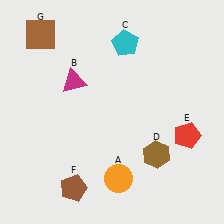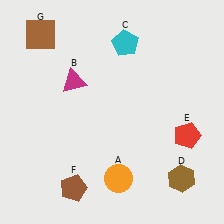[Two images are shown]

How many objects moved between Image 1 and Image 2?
1 object moved between the two images.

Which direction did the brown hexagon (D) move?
The brown hexagon (D) moved right.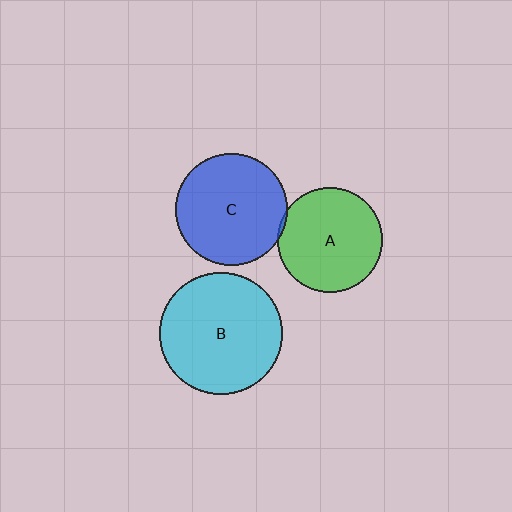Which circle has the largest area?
Circle B (cyan).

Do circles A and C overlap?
Yes.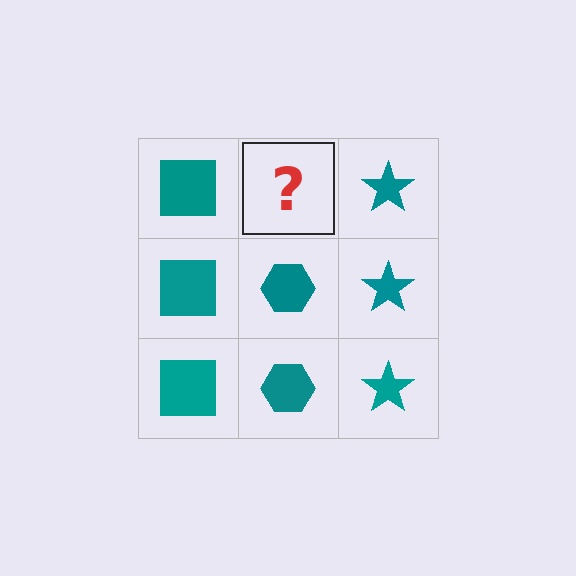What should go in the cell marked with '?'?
The missing cell should contain a teal hexagon.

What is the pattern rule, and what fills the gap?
The rule is that each column has a consistent shape. The gap should be filled with a teal hexagon.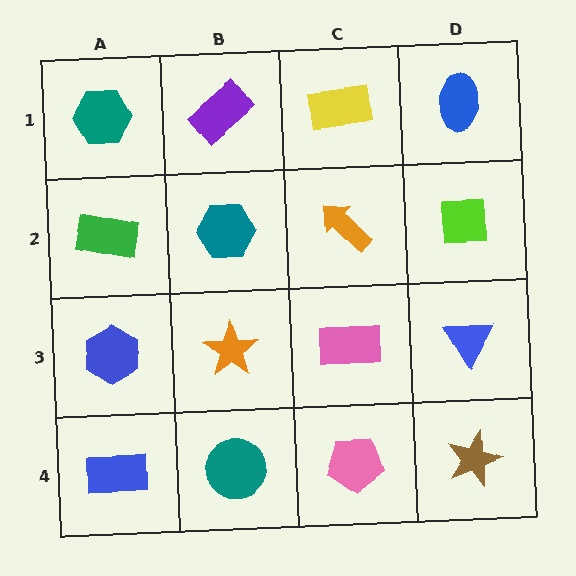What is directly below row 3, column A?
A blue rectangle.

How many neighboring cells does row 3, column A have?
3.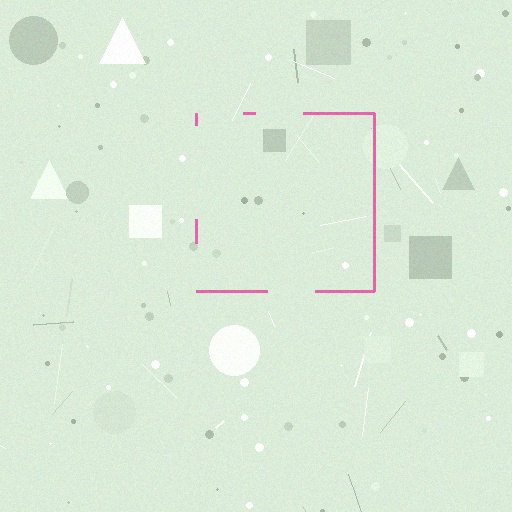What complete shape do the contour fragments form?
The contour fragments form a square.